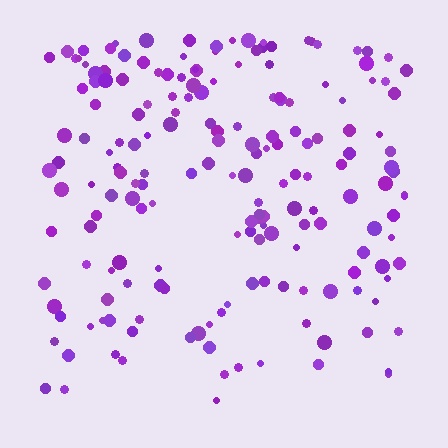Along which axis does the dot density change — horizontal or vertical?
Vertical.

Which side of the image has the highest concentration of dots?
The top.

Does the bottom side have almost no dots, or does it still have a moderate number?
Still a moderate number, just noticeably fewer than the top.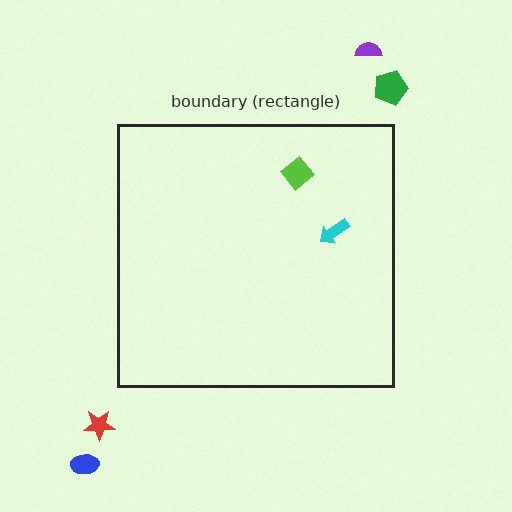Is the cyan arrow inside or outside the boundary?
Inside.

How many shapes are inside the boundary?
2 inside, 4 outside.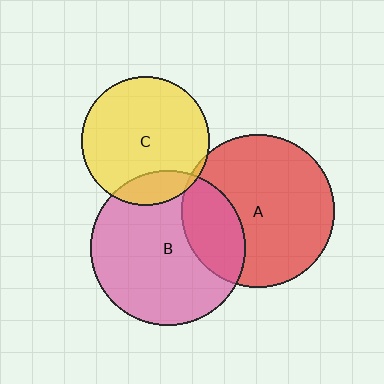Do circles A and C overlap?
Yes.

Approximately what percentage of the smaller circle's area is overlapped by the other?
Approximately 5%.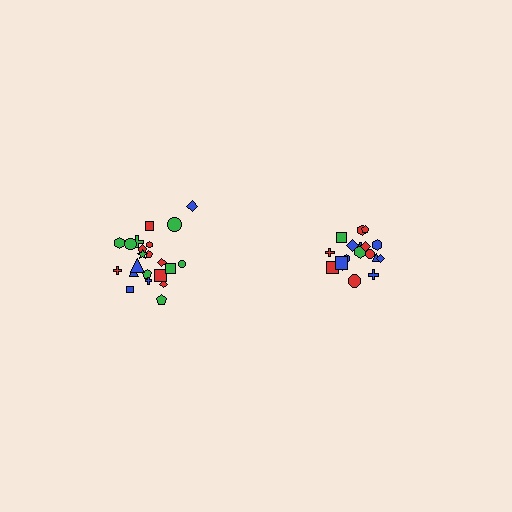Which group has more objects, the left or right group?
The left group.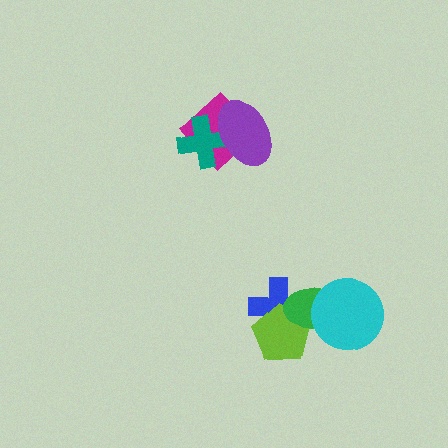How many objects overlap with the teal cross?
2 objects overlap with the teal cross.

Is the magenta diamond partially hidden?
Yes, it is partially covered by another shape.